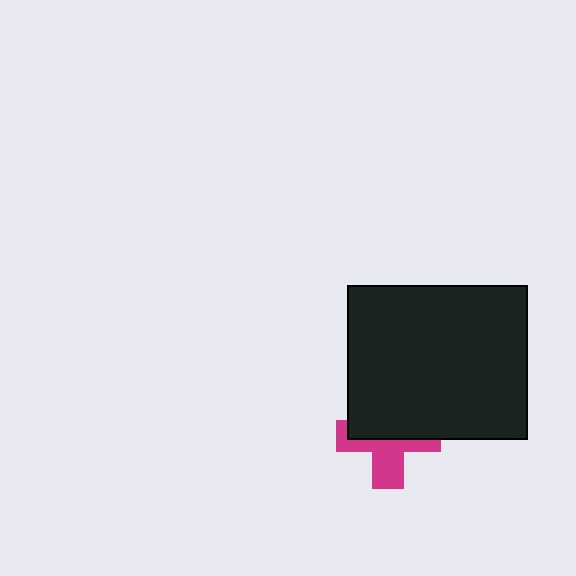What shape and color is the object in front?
The object in front is a black rectangle.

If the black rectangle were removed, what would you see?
You would see the complete magenta cross.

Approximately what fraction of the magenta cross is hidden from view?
Roughly 53% of the magenta cross is hidden behind the black rectangle.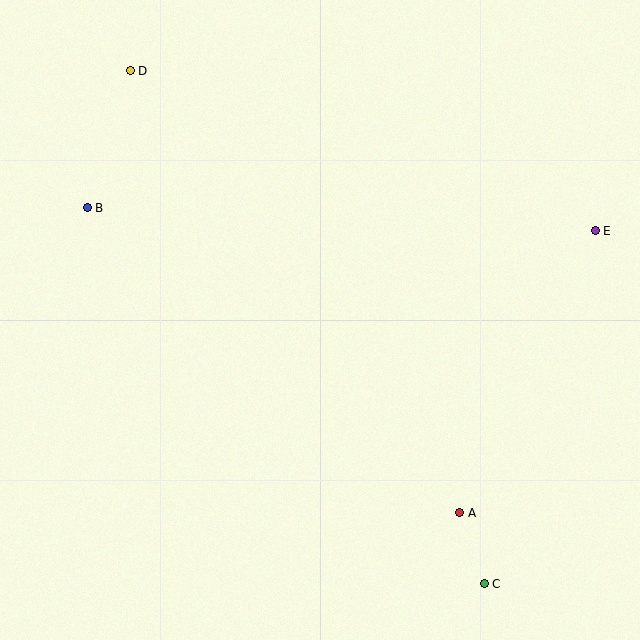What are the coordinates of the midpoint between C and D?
The midpoint between C and D is at (307, 327).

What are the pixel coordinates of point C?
Point C is at (484, 584).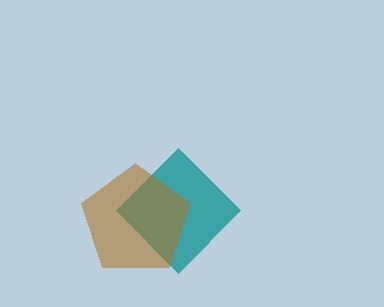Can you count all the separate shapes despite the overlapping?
Yes, there are 2 separate shapes.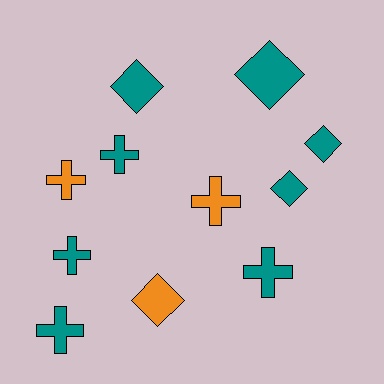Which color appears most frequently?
Teal, with 8 objects.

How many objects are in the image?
There are 11 objects.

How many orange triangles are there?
There are no orange triangles.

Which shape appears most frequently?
Cross, with 6 objects.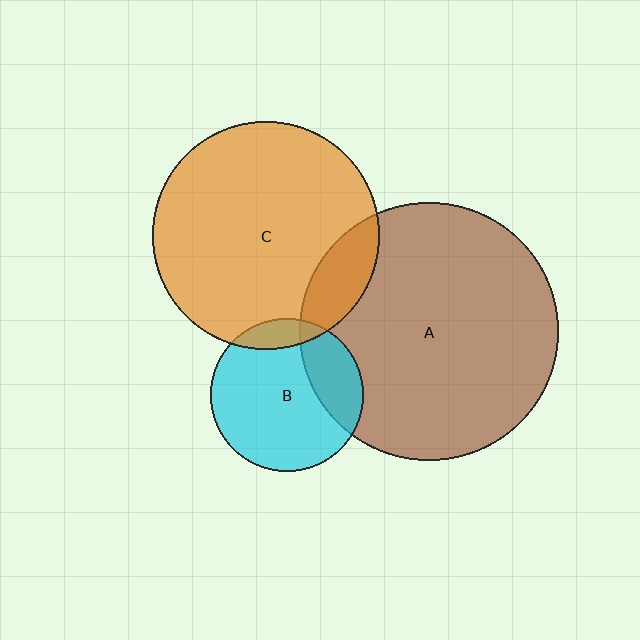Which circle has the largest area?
Circle A (brown).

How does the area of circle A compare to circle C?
Approximately 1.3 times.